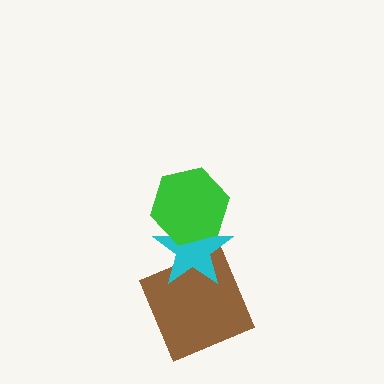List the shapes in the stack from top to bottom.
From top to bottom: the green hexagon, the cyan star, the brown square.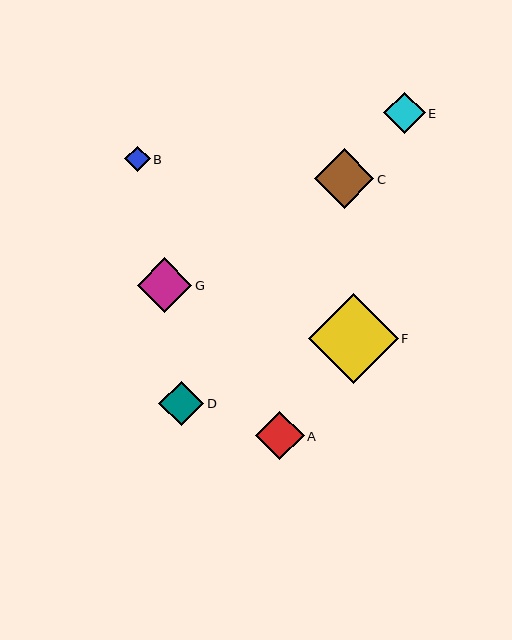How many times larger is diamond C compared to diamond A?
Diamond C is approximately 1.2 times the size of diamond A.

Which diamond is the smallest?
Diamond B is the smallest with a size of approximately 26 pixels.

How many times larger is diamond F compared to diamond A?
Diamond F is approximately 1.8 times the size of diamond A.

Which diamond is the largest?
Diamond F is the largest with a size of approximately 90 pixels.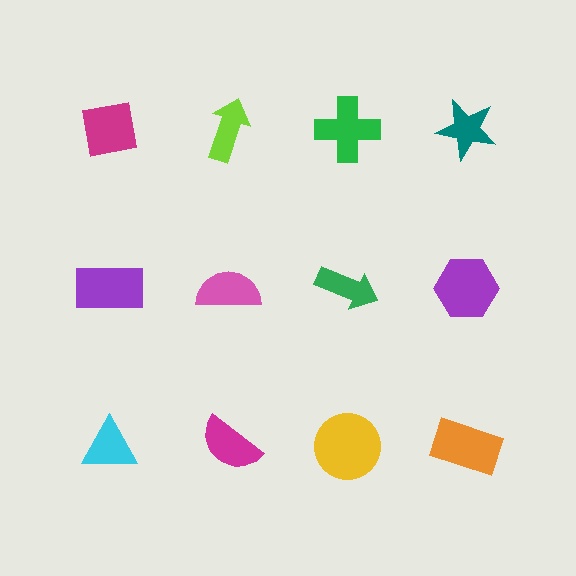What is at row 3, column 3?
A yellow circle.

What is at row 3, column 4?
An orange rectangle.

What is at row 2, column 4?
A purple hexagon.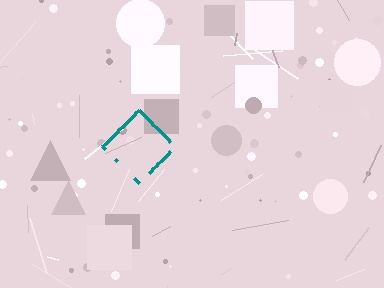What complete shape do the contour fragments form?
The contour fragments form a diamond.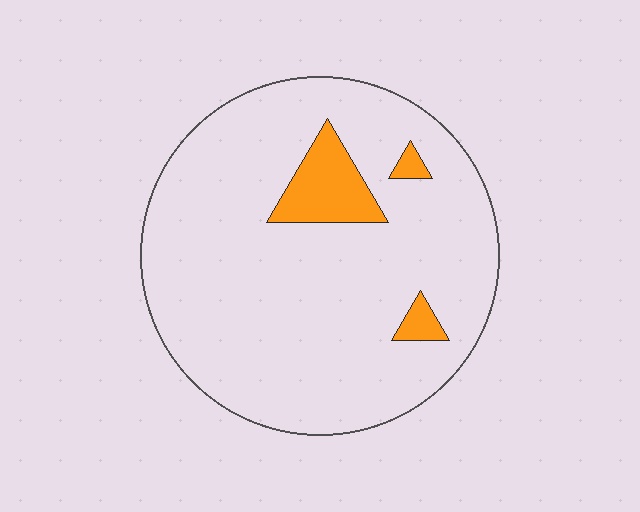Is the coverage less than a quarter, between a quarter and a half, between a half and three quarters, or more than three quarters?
Less than a quarter.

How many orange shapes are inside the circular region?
3.